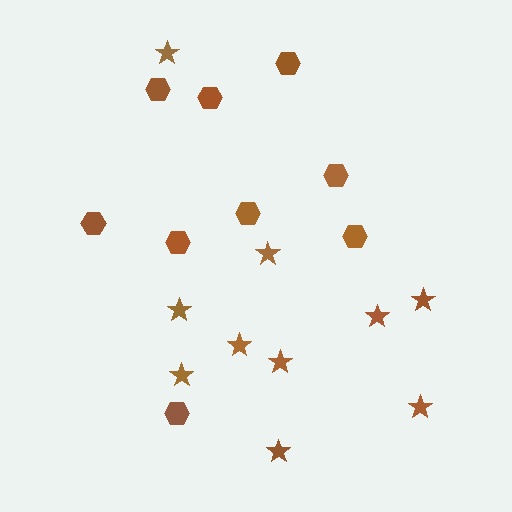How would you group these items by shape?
There are 2 groups: one group of hexagons (9) and one group of stars (10).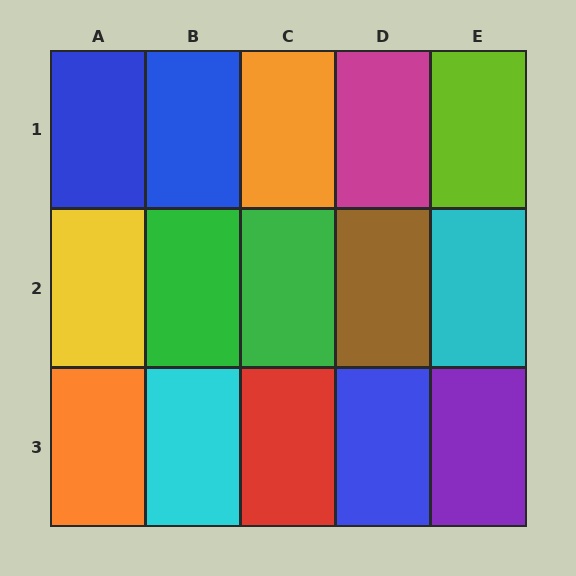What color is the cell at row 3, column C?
Red.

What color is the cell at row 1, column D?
Magenta.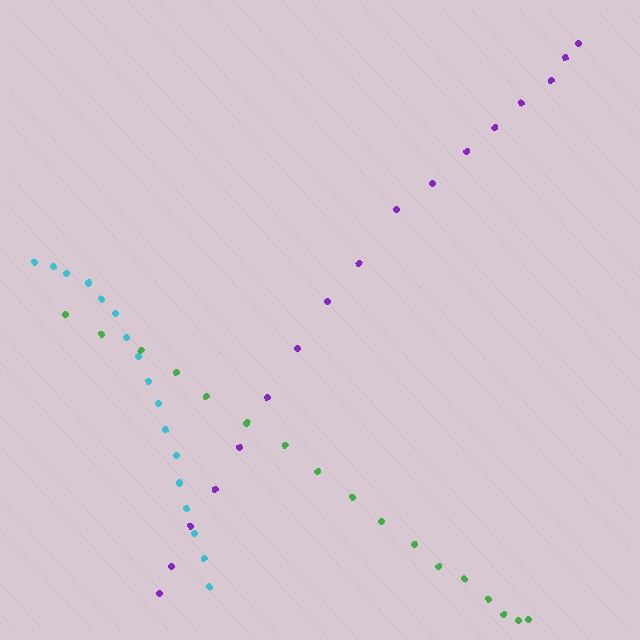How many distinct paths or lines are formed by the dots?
There are 3 distinct paths.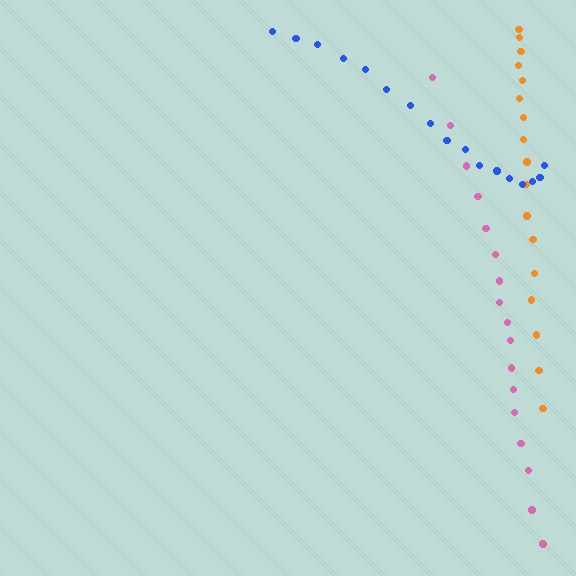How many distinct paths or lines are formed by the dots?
There are 3 distinct paths.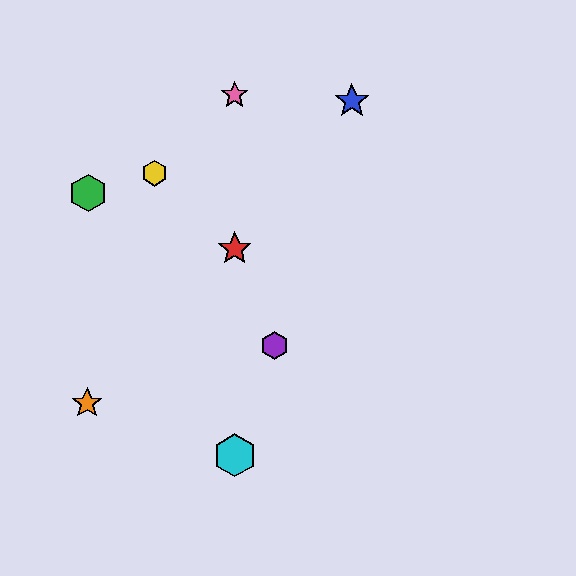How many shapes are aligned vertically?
3 shapes (the red star, the cyan hexagon, the pink star) are aligned vertically.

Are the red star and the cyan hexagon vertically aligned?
Yes, both are at x≈235.